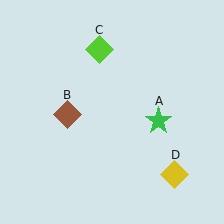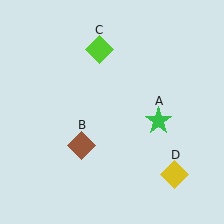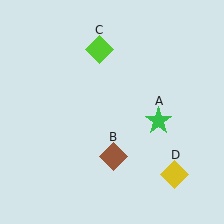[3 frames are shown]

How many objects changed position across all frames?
1 object changed position: brown diamond (object B).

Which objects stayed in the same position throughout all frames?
Green star (object A) and lime diamond (object C) and yellow diamond (object D) remained stationary.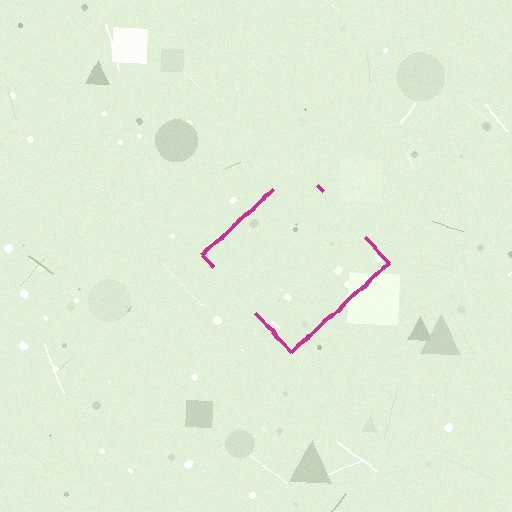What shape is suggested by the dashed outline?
The dashed outline suggests a diamond.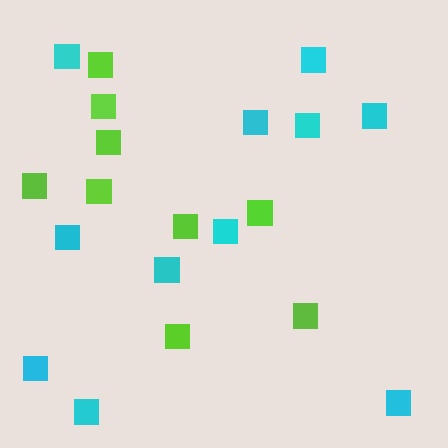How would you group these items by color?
There are 2 groups: one group of cyan squares (11) and one group of lime squares (9).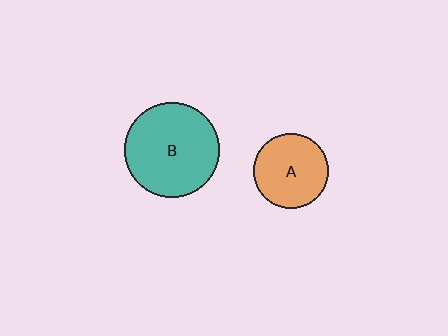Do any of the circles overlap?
No, none of the circles overlap.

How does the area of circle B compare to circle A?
Approximately 1.6 times.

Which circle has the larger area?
Circle B (teal).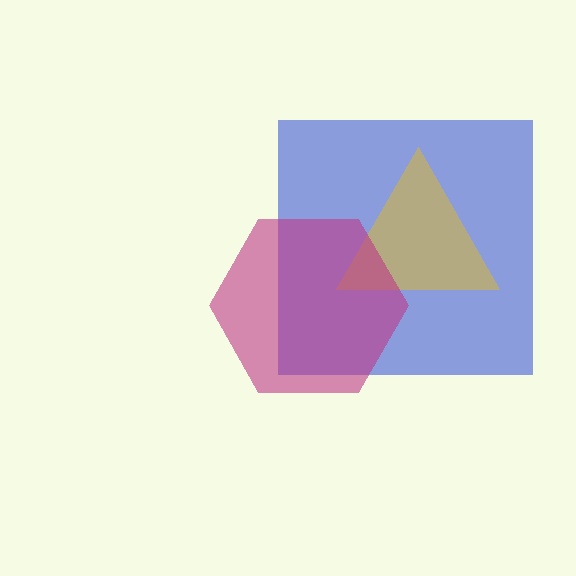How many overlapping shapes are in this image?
There are 3 overlapping shapes in the image.